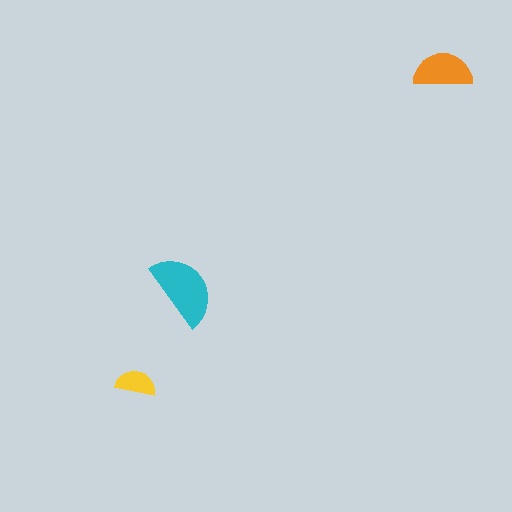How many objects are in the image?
There are 3 objects in the image.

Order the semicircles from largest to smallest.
the cyan one, the orange one, the yellow one.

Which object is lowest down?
The yellow semicircle is bottommost.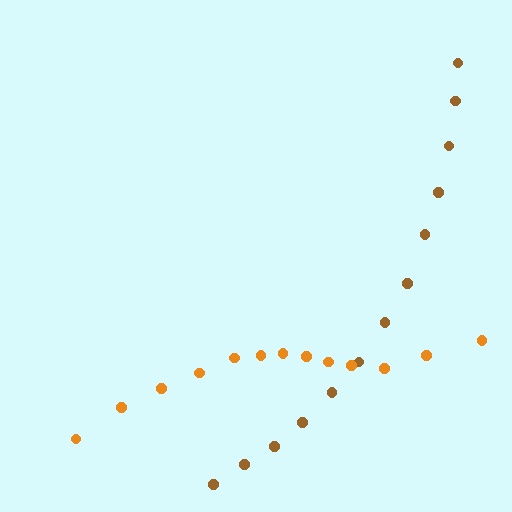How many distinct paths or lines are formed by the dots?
There are 2 distinct paths.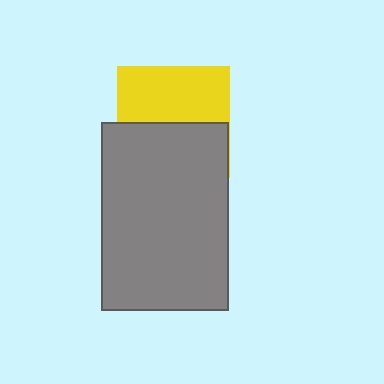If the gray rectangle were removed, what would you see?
You would see the complete yellow square.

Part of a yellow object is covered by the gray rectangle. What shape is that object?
It is a square.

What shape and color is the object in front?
The object in front is a gray rectangle.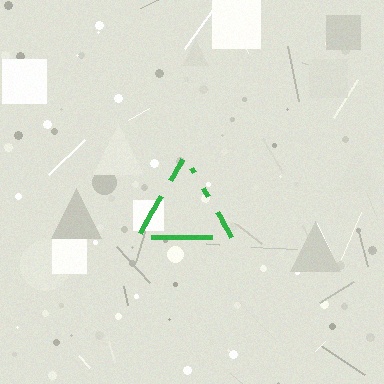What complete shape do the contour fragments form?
The contour fragments form a triangle.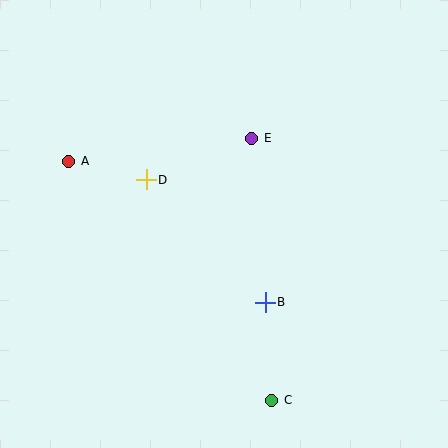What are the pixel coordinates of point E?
Point E is at (252, 139).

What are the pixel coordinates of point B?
Point B is at (265, 302).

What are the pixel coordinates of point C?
Point C is at (272, 400).